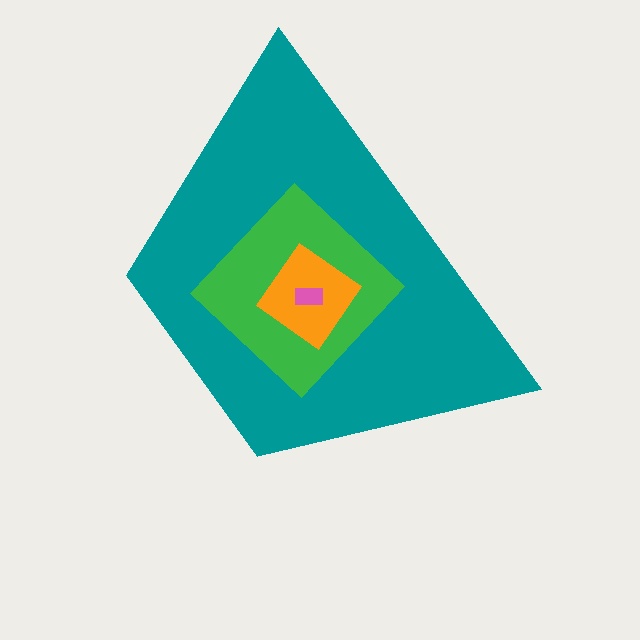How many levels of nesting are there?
4.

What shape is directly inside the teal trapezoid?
The green diamond.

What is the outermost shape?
The teal trapezoid.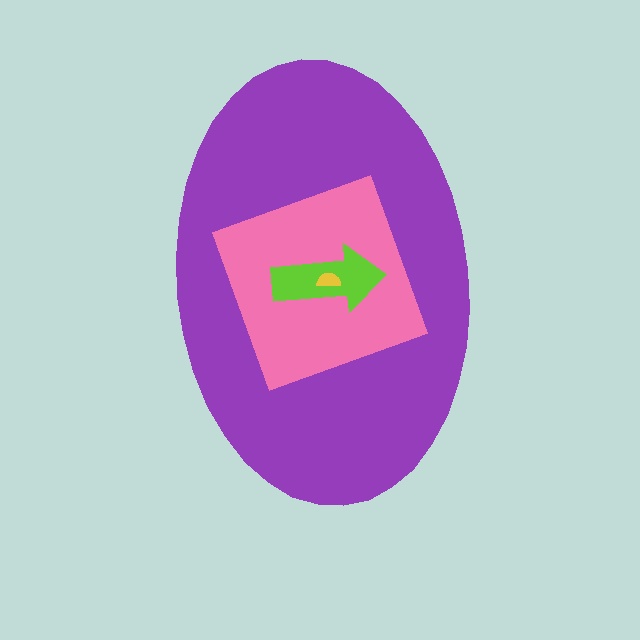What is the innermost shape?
The yellow semicircle.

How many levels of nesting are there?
4.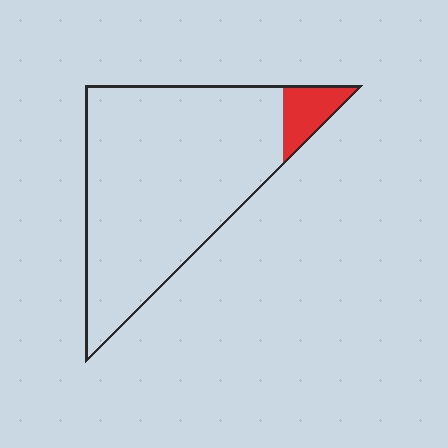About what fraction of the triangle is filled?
About one tenth (1/10).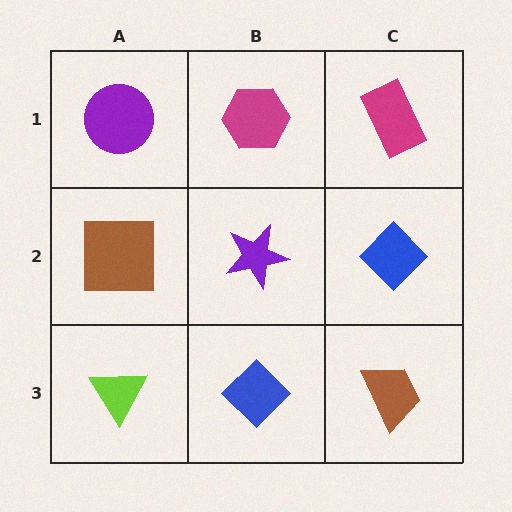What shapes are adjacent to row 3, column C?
A blue diamond (row 2, column C), a blue diamond (row 3, column B).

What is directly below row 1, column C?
A blue diamond.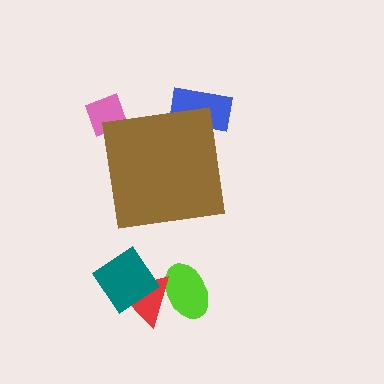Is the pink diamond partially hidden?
Yes, the pink diamond is partially hidden behind the brown square.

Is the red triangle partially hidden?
No, the red triangle is fully visible.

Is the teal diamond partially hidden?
No, the teal diamond is fully visible.